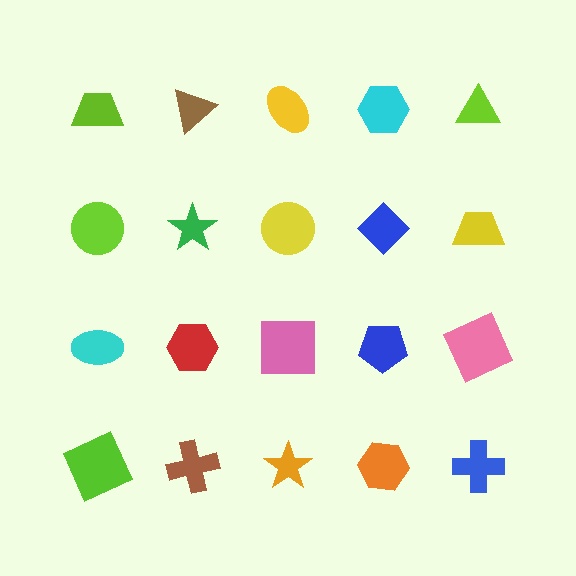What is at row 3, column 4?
A blue pentagon.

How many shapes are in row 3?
5 shapes.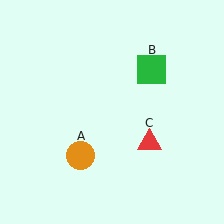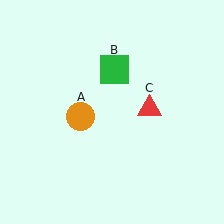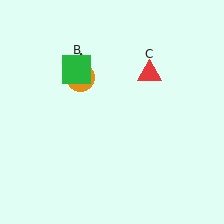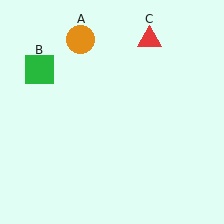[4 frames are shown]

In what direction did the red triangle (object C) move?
The red triangle (object C) moved up.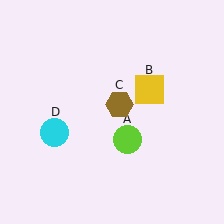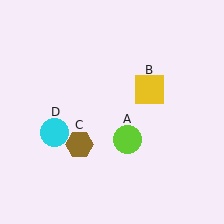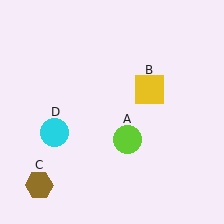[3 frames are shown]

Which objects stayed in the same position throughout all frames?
Lime circle (object A) and yellow square (object B) and cyan circle (object D) remained stationary.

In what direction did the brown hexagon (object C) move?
The brown hexagon (object C) moved down and to the left.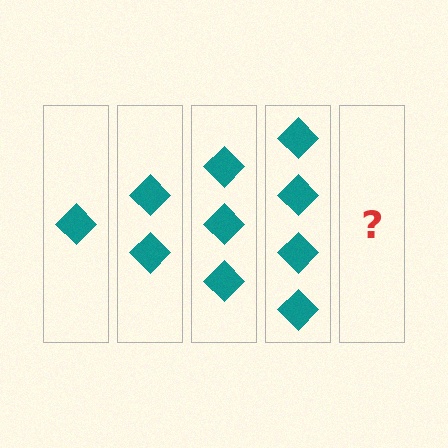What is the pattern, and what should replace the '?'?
The pattern is that each step adds one more diamond. The '?' should be 5 diamonds.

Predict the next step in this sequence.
The next step is 5 diamonds.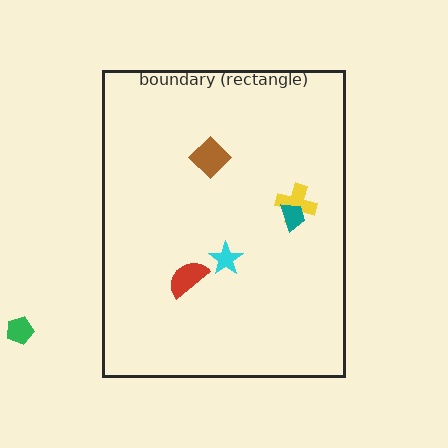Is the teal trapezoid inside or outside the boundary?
Inside.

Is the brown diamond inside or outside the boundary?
Inside.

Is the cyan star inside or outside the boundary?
Inside.